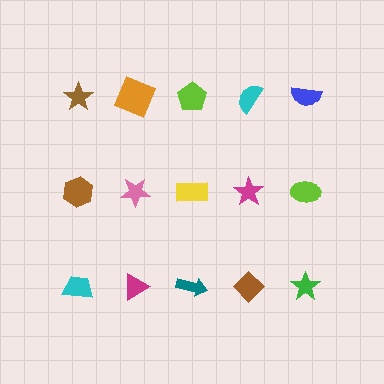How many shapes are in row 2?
5 shapes.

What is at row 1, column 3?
A lime pentagon.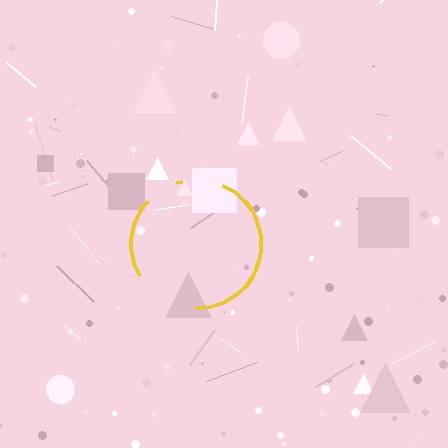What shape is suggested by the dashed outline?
The dashed outline suggests a circle.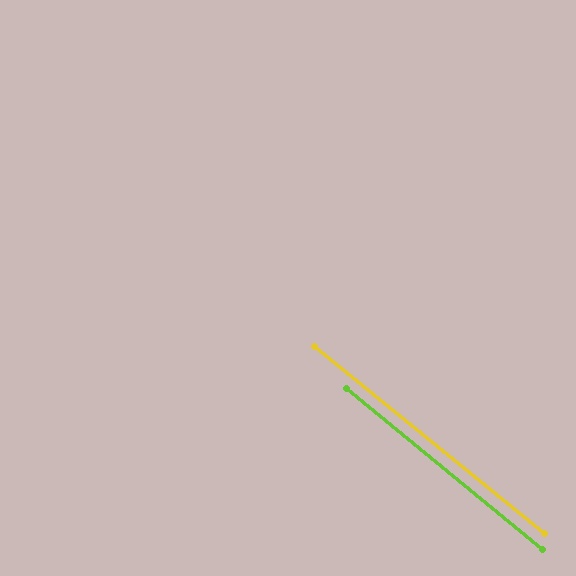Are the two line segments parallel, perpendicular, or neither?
Parallel — their directions differ by only 0.3°.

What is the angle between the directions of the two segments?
Approximately 0 degrees.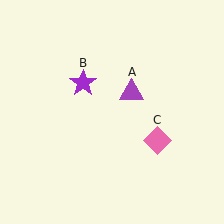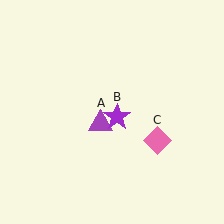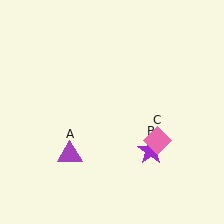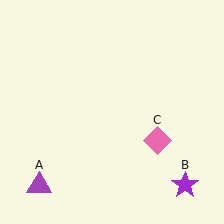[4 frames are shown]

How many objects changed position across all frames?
2 objects changed position: purple triangle (object A), purple star (object B).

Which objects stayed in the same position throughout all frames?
Pink diamond (object C) remained stationary.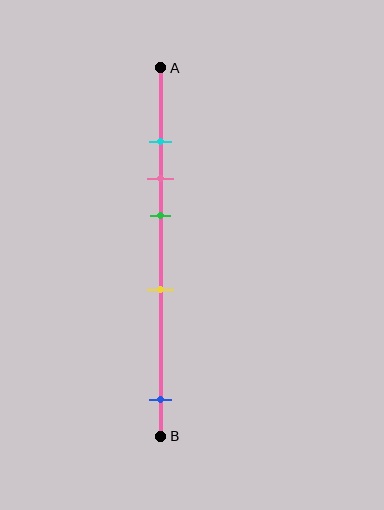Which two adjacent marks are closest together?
The cyan and pink marks are the closest adjacent pair.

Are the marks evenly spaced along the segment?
No, the marks are not evenly spaced.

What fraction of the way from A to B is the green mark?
The green mark is approximately 40% (0.4) of the way from A to B.